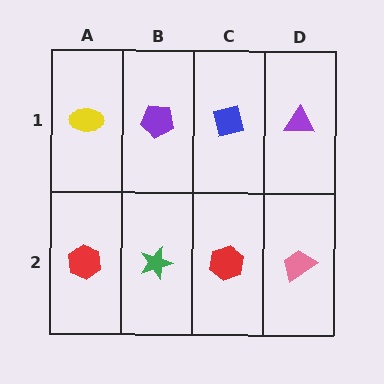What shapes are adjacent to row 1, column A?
A red hexagon (row 2, column A), a purple pentagon (row 1, column B).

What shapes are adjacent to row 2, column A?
A yellow ellipse (row 1, column A), a green star (row 2, column B).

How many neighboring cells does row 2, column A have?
2.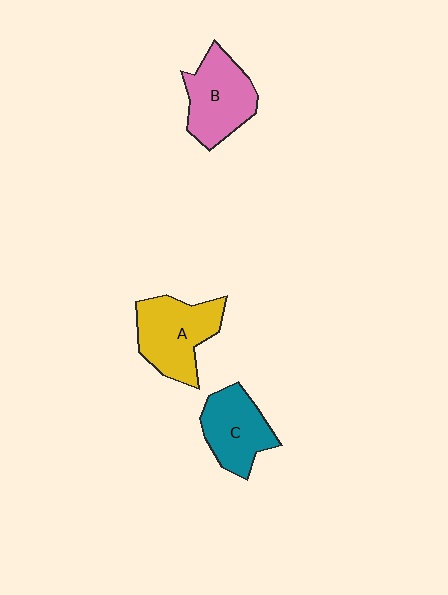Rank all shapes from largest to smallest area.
From largest to smallest: A (yellow), B (pink), C (teal).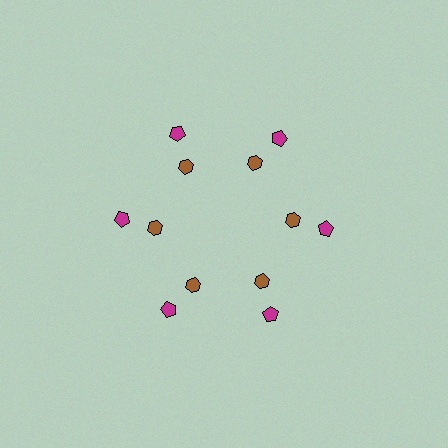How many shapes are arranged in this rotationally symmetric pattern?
There are 12 shapes, arranged in 6 groups of 2.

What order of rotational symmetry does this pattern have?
This pattern has 6-fold rotational symmetry.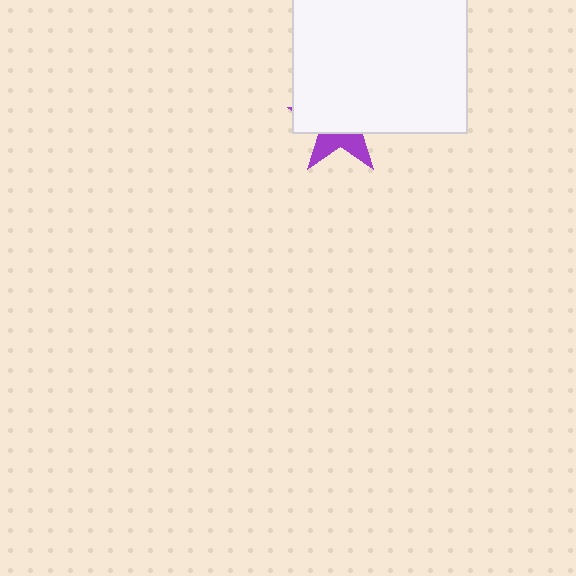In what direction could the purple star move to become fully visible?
The purple star could move down. That would shift it out from behind the white rectangle entirely.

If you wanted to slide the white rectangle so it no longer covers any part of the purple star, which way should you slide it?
Slide it up — that is the most direct way to separate the two shapes.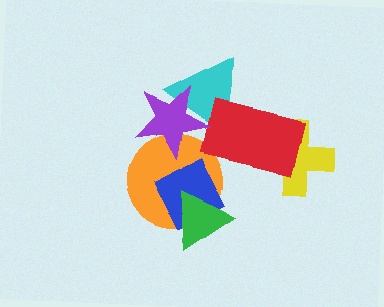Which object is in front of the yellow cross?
The red rectangle is in front of the yellow cross.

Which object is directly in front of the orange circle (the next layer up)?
The blue square is directly in front of the orange circle.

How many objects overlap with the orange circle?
3 objects overlap with the orange circle.